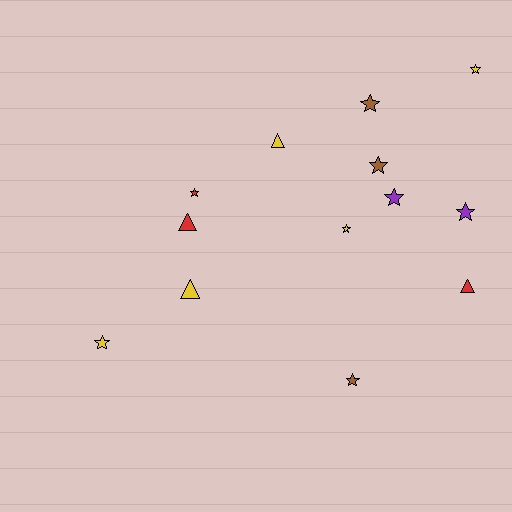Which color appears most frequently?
Yellow, with 5 objects.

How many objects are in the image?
There are 13 objects.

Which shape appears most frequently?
Star, with 9 objects.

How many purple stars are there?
There are 2 purple stars.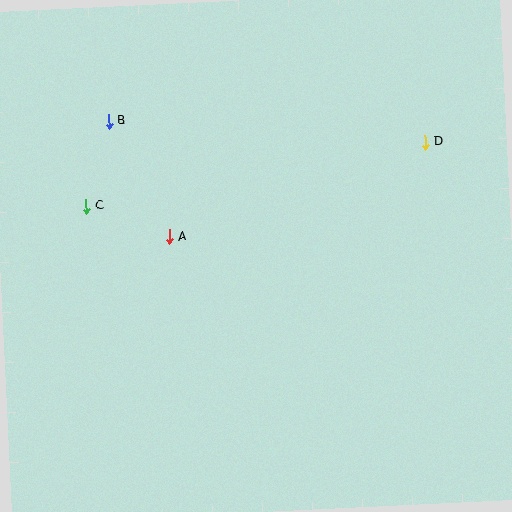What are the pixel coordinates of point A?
Point A is at (169, 237).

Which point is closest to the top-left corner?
Point B is closest to the top-left corner.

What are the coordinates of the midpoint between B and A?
The midpoint between B and A is at (139, 179).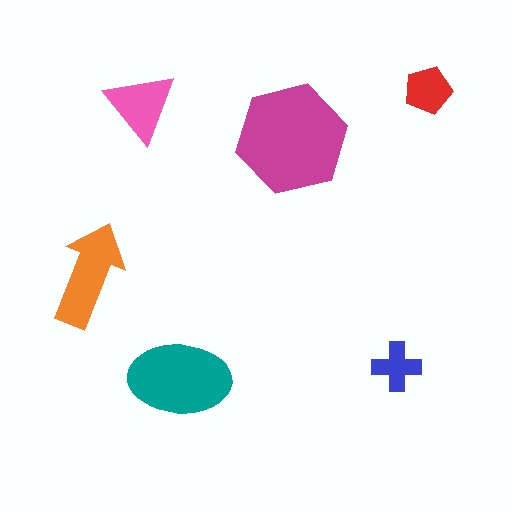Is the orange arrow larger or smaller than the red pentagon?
Larger.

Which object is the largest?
The magenta hexagon.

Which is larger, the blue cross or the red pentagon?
The red pentagon.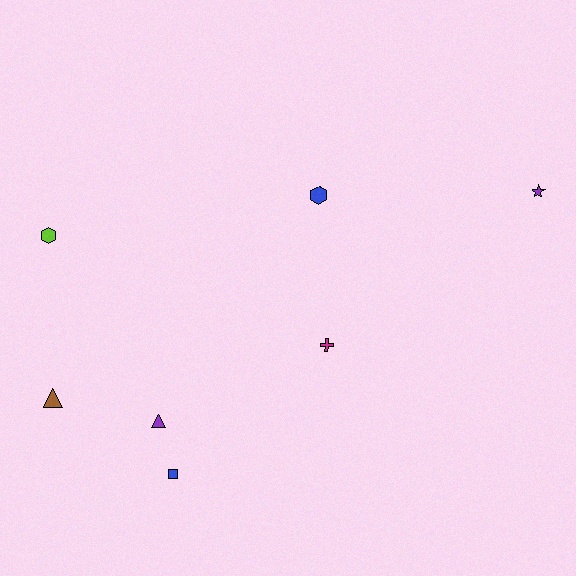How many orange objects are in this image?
There are no orange objects.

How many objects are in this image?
There are 7 objects.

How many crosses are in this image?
There is 1 cross.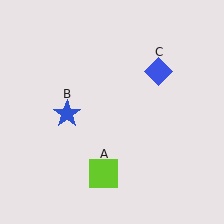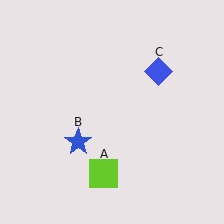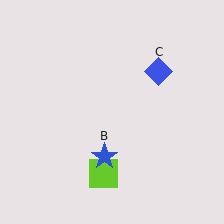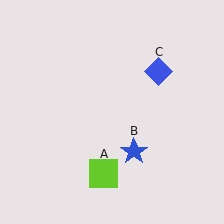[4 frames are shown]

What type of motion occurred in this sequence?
The blue star (object B) rotated counterclockwise around the center of the scene.